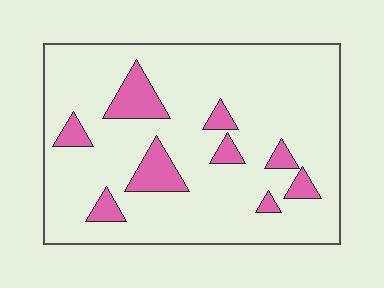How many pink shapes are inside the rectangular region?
9.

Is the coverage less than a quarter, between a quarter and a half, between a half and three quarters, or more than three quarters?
Less than a quarter.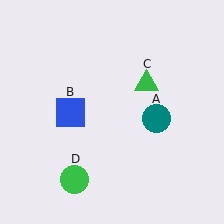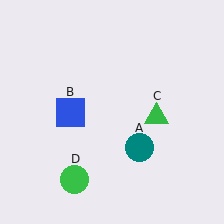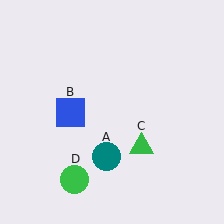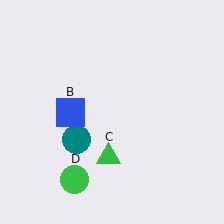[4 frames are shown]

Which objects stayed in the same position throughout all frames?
Blue square (object B) and green circle (object D) remained stationary.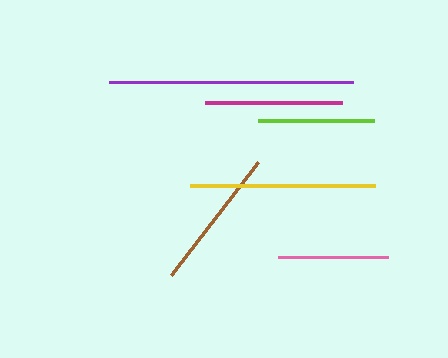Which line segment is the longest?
The purple line is the longest at approximately 244 pixels.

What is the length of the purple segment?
The purple segment is approximately 244 pixels long.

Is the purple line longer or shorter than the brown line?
The purple line is longer than the brown line.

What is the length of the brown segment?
The brown segment is approximately 143 pixels long.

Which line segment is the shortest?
The pink line is the shortest at approximately 109 pixels.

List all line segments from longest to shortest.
From longest to shortest: purple, yellow, brown, magenta, lime, pink.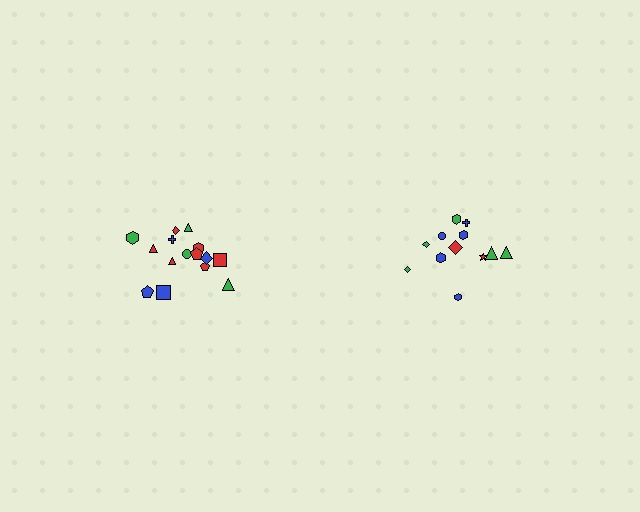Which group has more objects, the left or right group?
The left group.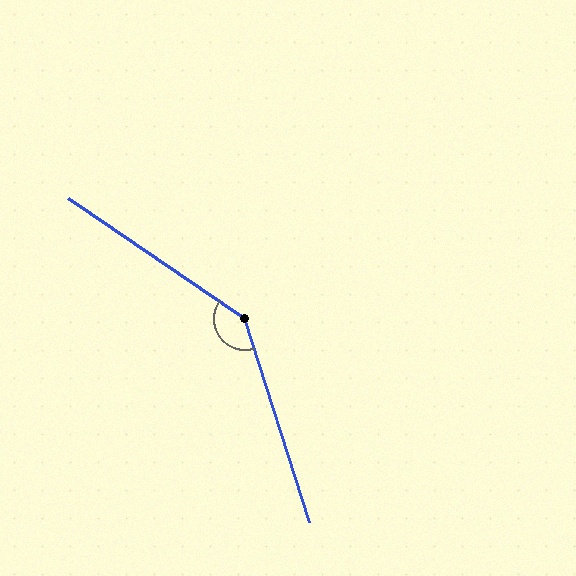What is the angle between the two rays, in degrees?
Approximately 142 degrees.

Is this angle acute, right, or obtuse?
It is obtuse.